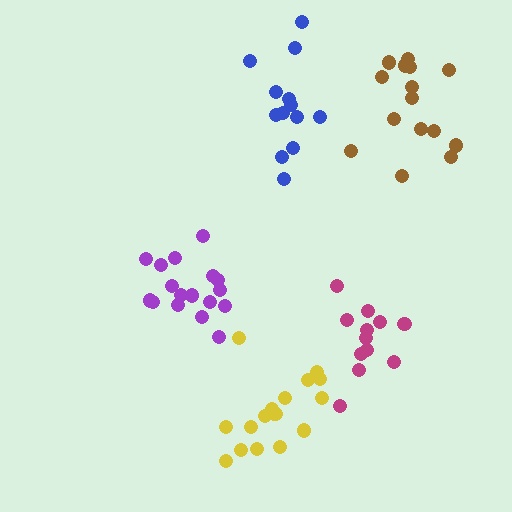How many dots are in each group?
Group 1: 17 dots, Group 2: 12 dots, Group 3: 17 dots, Group 4: 13 dots, Group 5: 15 dots (74 total).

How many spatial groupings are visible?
There are 5 spatial groupings.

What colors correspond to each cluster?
The clusters are colored: purple, magenta, yellow, blue, brown.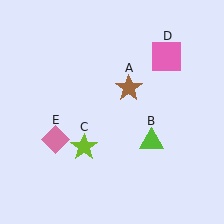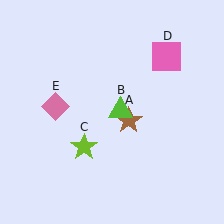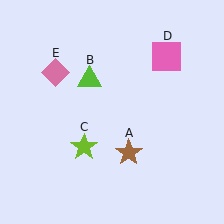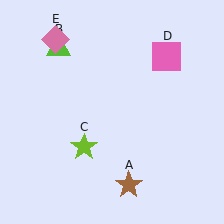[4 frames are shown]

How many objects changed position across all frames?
3 objects changed position: brown star (object A), lime triangle (object B), pink diamond (object E).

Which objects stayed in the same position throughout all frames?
Lime star (object C) and pink square (object D) remained stationary.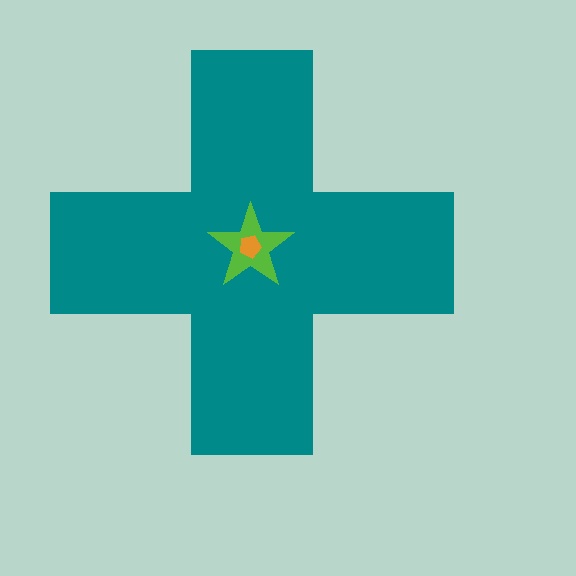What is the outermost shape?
The teal cross.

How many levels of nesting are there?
3.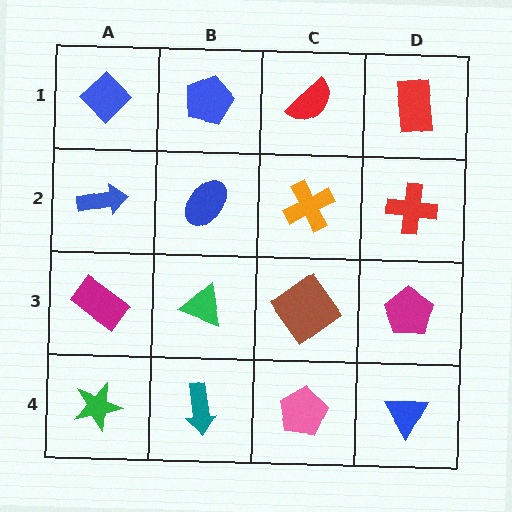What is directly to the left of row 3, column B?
A magenta rectangle.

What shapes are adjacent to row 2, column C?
A red semicircle (row 1, column C), a brown diamond (row 3, column C), a blue ellipse (row 2, column B), a red cross (row 2, column D).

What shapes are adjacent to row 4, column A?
A magenta rectangle (row 3, column A), a teal arrow (row 4, column B).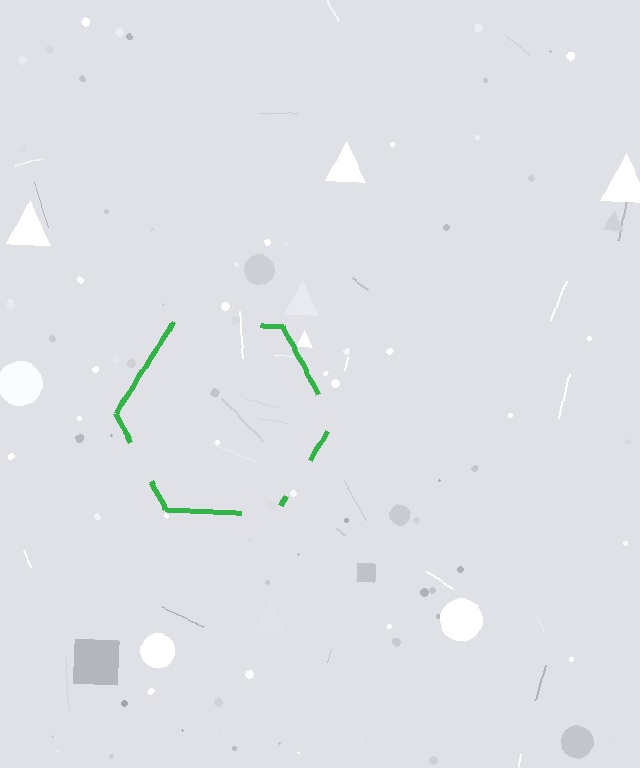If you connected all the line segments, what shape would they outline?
They would outline a hexagon.